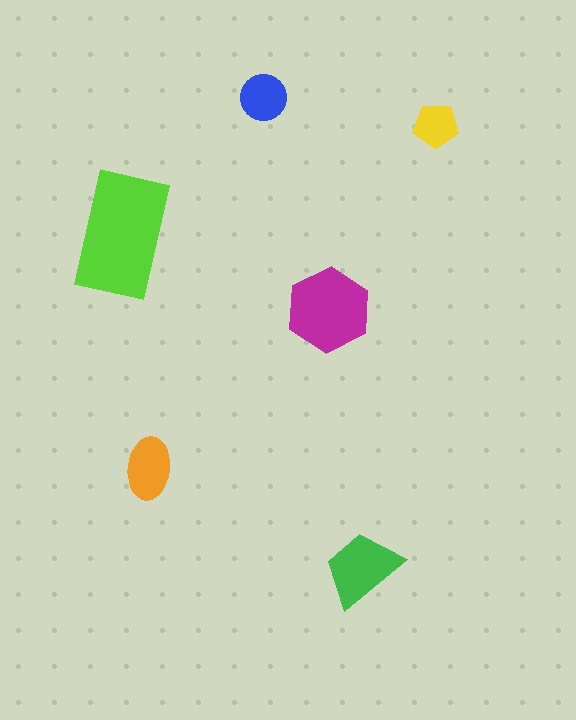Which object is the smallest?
The yellow pentagon.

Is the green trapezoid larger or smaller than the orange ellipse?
Larger.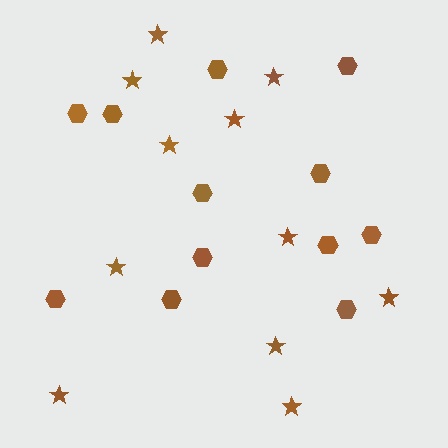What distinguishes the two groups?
There are 2 groups: one group of stars (11) and one group of hexagons (12).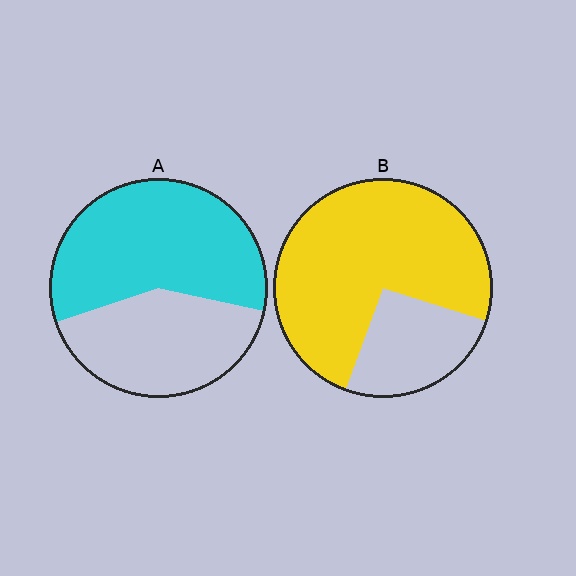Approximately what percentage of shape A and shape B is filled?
A is approximately 60% and B is approximately 75%.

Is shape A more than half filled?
Yes.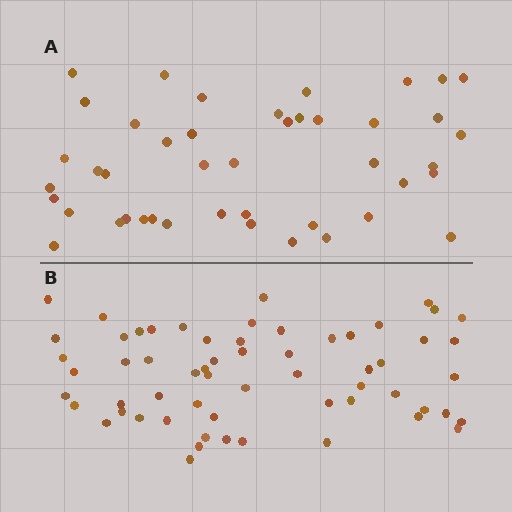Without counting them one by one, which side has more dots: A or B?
Region B (the bottom region) has more dots.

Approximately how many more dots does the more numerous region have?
Region B has approximately 15 more dots than region A.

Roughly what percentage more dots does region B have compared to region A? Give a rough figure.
About 35% more.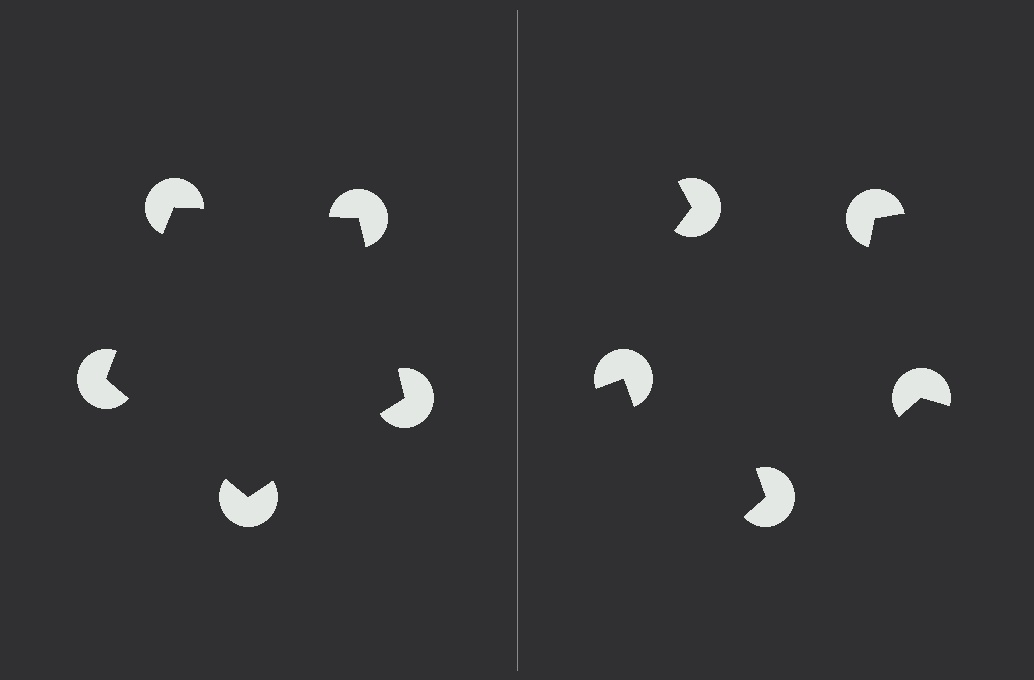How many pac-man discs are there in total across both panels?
10 — 5 on each side.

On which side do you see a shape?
An illusory pentagon appears on the left side. On the right side the wedge cuts are rotated, so no coherent shape forms.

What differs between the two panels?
The pac-man discs are positioned identically on both sides; only the wedge orientations differ. On the left they align to a pentagon; on the right they are misaligned.